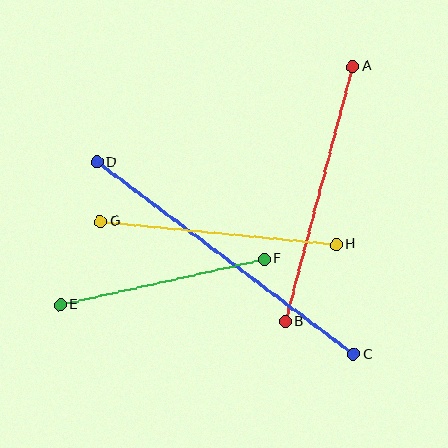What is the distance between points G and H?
The distance is approximately 238 pixels.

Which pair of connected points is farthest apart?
Points C and D are farthest apart.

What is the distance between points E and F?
The distance is approximately 209 pixels.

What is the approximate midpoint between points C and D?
The midpoint is at approximately (225, 258) pixels.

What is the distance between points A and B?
The distance is approximately 264 pixels.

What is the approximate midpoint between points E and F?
The midpoint is at approximately (162, 282) pixels.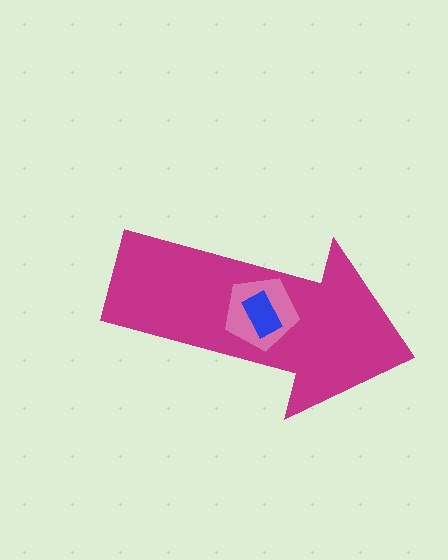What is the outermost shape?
The magenta arrow.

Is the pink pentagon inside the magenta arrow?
Yes.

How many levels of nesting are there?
3.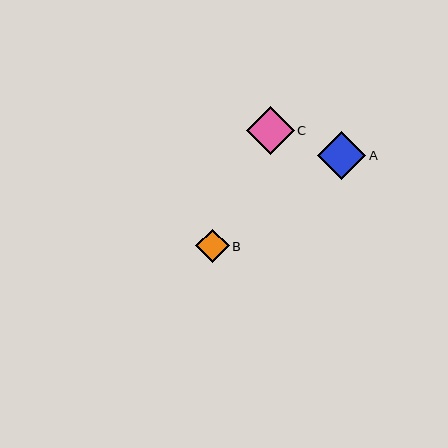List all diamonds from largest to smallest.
From largest to smallest: C, A, B.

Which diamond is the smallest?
Diamond B is the smallest with a size of approximately 33 pixels.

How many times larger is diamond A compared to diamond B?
Diamond A is approximately 1.4 times the size of diamond B.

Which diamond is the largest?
Diamond C is the largest with a size of approximately 48 pixels.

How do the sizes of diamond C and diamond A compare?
Diamond C and diamond A are approximately the same size.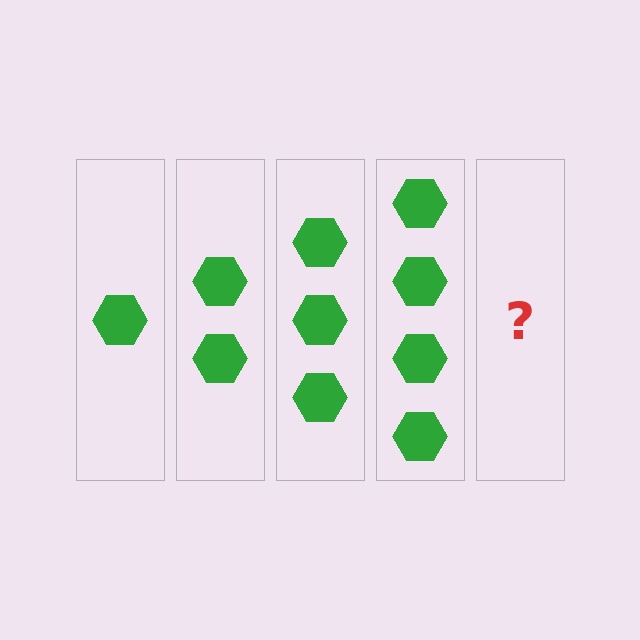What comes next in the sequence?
The next element should be 5 hexagons.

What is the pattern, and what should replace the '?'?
The pattern is that each step adds one more hexagon. The '?' should be 5 hexagons.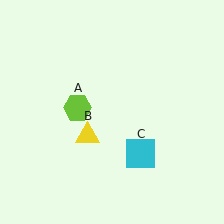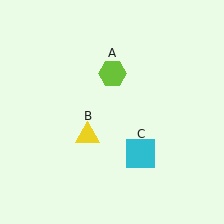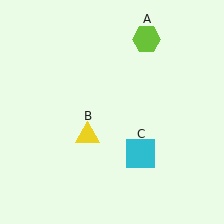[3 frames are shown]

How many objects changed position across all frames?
1 object changed position: lime hexagon (object A).